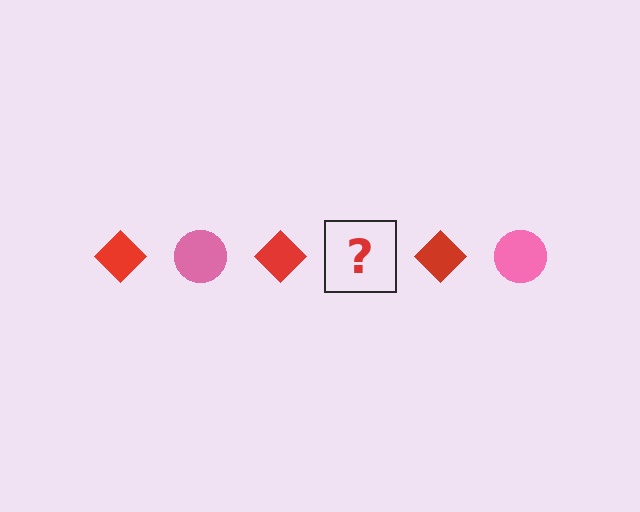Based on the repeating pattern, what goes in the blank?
The blank should be a pink circle.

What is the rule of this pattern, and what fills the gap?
The rule is that the pattern alternates between red diamond and pink circle. The gap should be filled with a pink circle.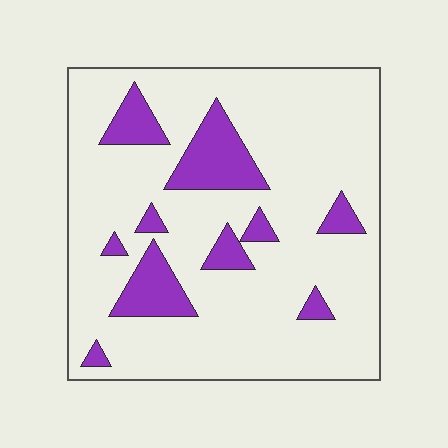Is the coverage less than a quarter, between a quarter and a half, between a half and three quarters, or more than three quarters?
Less than a quarter.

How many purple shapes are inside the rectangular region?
10.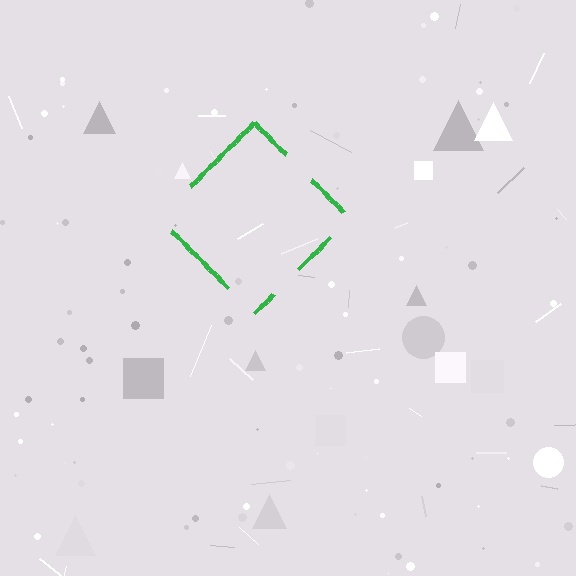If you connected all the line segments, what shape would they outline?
They would outline a diamond.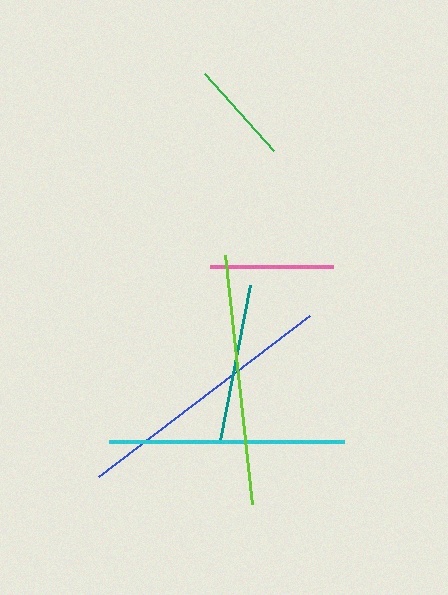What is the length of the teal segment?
The teal segment is approximately 157 pixels long.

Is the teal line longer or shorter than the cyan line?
The cyan line is longer than the teal line.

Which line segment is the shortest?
The green line is the shortest at approximately 103 pixels.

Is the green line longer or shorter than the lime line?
The lime line is longer than the green line.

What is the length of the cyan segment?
The cyan segment is approximately 235 pixels long.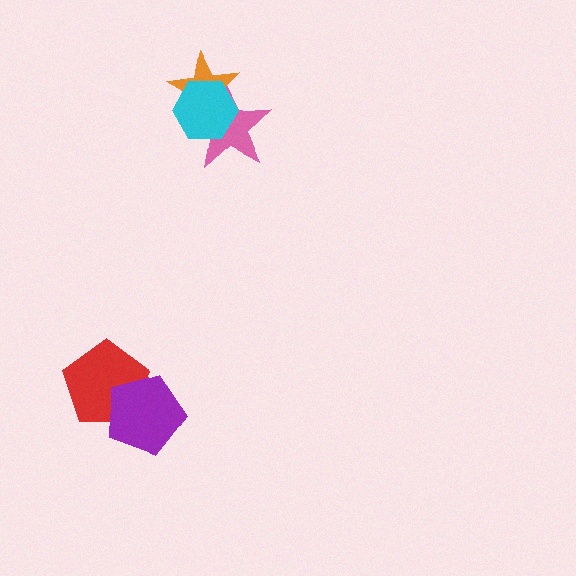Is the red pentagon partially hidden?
Yes, it is partially covered by another shape.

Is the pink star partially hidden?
Yes, it is partially covered by another shape.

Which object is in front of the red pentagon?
The purple pentagon is in front of the red pentagon.